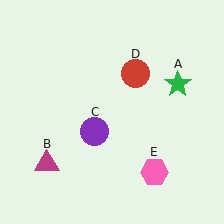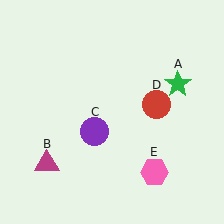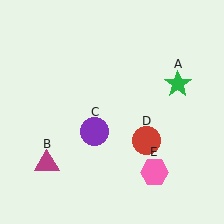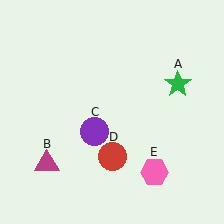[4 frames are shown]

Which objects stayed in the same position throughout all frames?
Green star (object A) and magenta triangle (object B) and purple circle (object C) and pink hexagon (object E) remained stationary.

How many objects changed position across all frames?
1 object changed position: red circle (object D).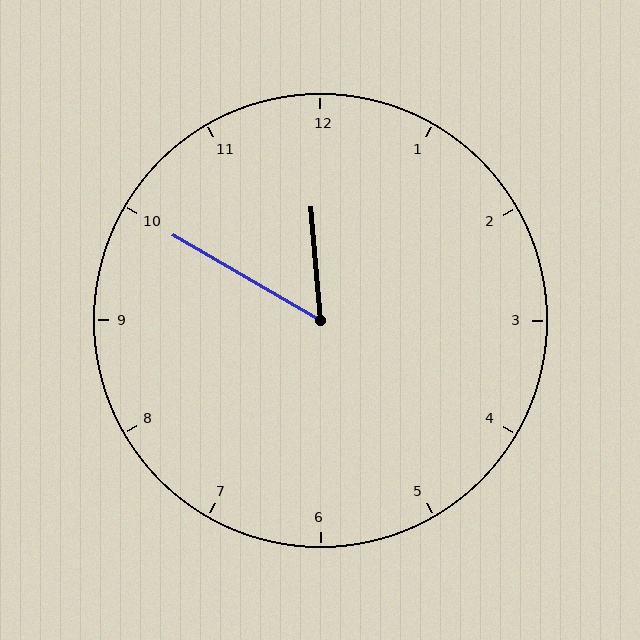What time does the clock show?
11:50.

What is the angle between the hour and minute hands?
Approximately 55 degrees.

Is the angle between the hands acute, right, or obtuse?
It is acute.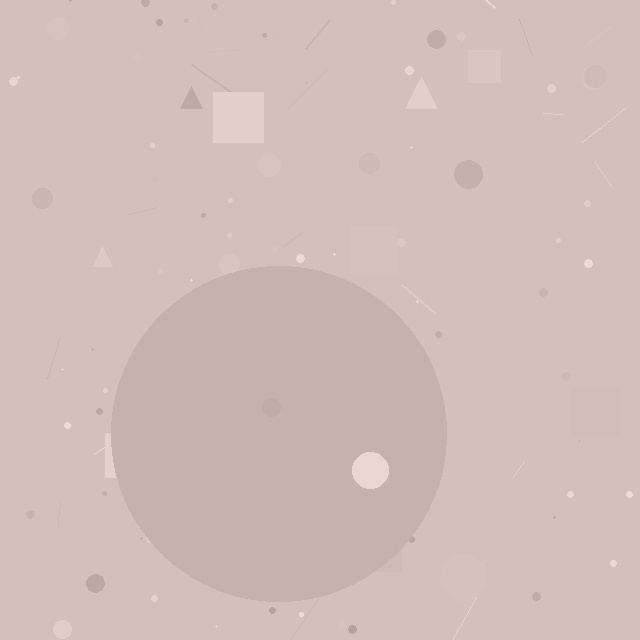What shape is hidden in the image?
A circle is hidden in the image.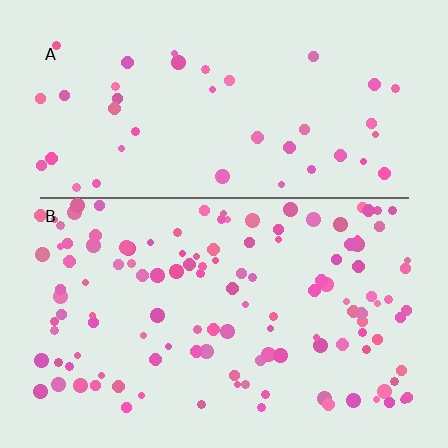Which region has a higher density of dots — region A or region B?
B (the bottom).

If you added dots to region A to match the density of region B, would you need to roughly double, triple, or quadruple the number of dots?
Approximately triple.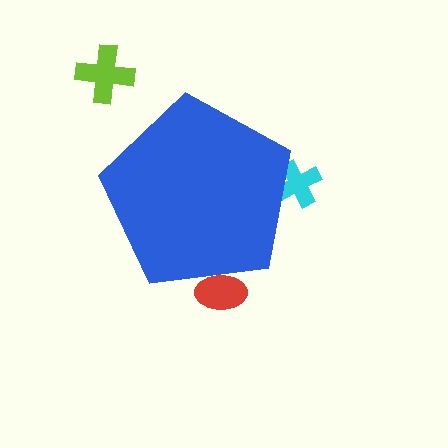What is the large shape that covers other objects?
A blue pentagon.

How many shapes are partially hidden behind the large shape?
2 shapes are partially hidden.